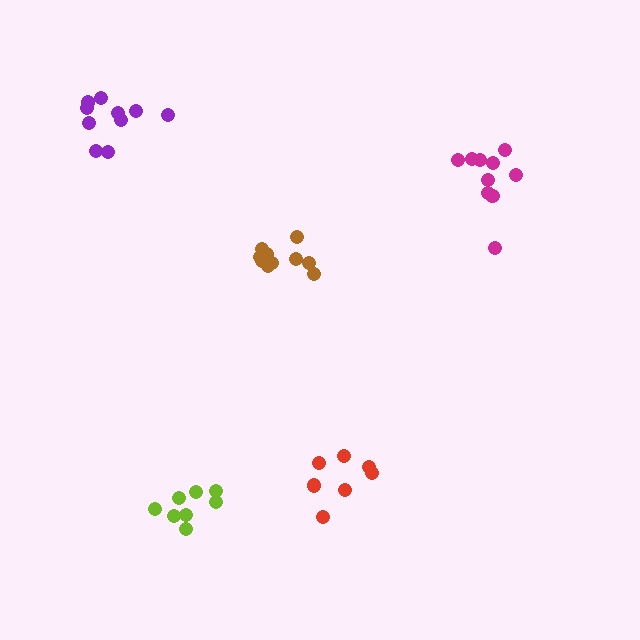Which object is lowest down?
The lime cluster is bottommost.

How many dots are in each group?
Group 1: 7 dots, Group 2: 10 dots, Group 3: 10 dots, Group 4: 10 dots, Group 5: 8 dots (45 total).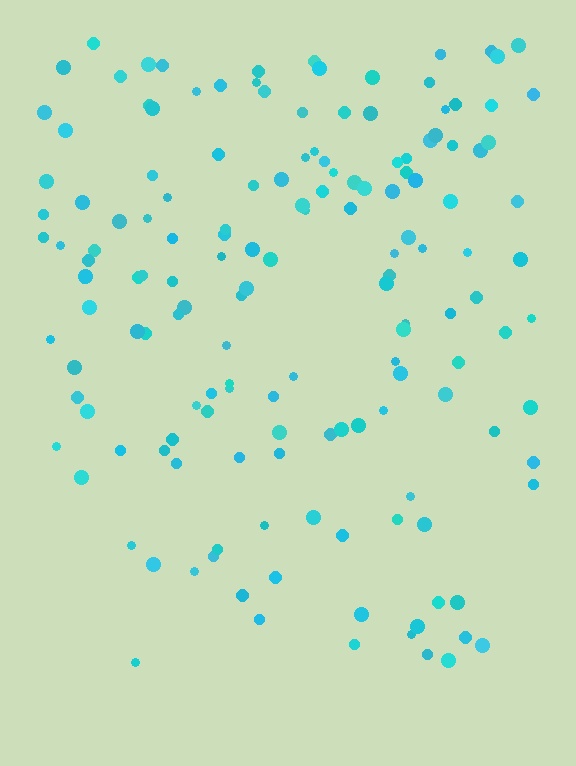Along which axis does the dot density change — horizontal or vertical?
Vertical.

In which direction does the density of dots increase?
From bottom to top, with the top side densest.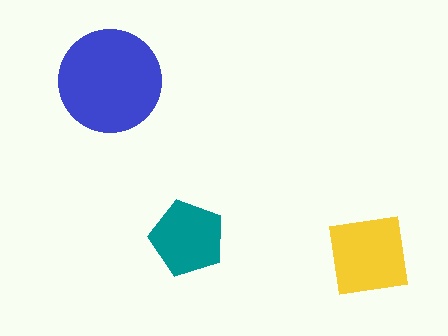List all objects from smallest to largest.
The teal pentagon, the yellow square, the blue circle.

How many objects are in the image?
There are 3 objects in the image.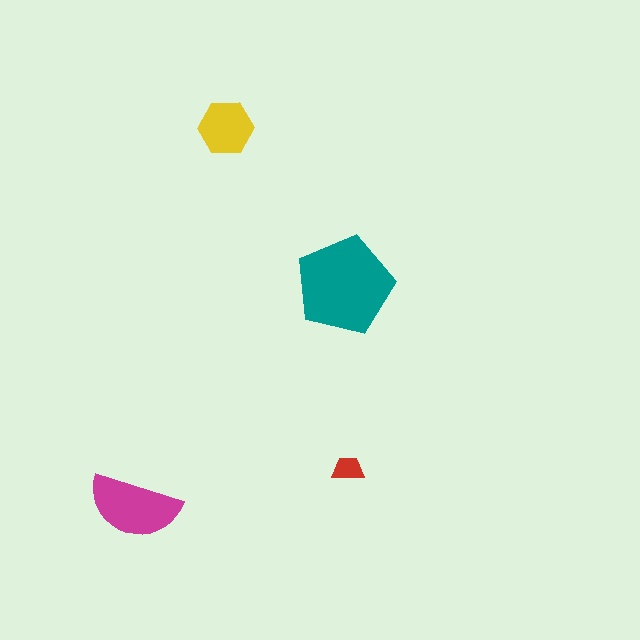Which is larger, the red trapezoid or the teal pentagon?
The teal pentagon.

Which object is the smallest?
The red trapezoid.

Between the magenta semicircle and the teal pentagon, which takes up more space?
The teal pentagon.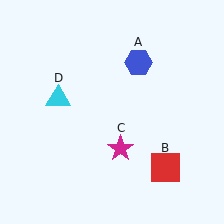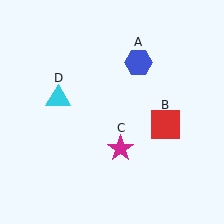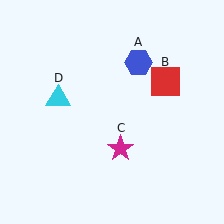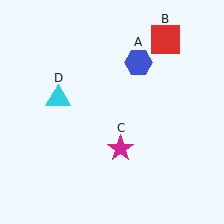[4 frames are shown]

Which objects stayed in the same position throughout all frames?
Blue hexagon (object A) and magenta star (object C) and cyan triangle (object D) remained stationary.